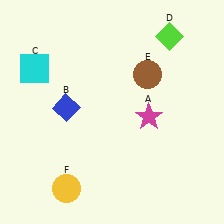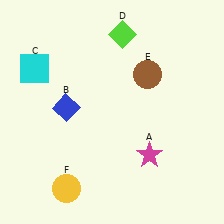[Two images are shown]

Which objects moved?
The objects that moved are: the magenta star (A), the lime diamond (D).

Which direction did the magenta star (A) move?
The magenta star (A) moved down.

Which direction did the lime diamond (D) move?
The lime diamond (D) moved left.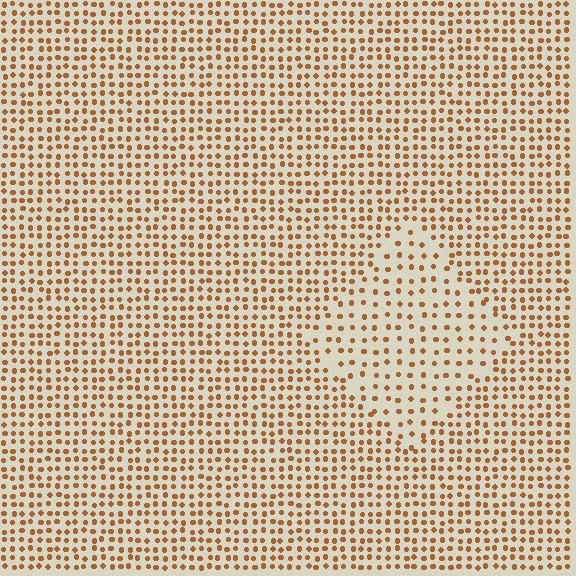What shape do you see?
I see a diamond.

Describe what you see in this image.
The image contains small brown elements arranged at two different densities. A diamond-shaped region is visible where the elements are less densely packed than the surrounding area.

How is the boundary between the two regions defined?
The boundary is defined by a change in element density (approximately 1.8x ratio). All elements are the same color, size, and shape.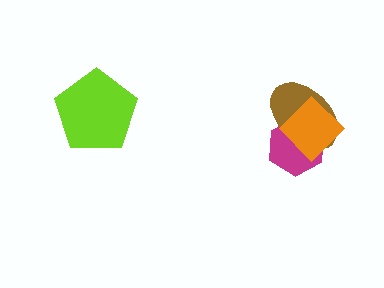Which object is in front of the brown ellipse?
The orange diamond is in front of the brown ellipse.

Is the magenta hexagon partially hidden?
Yes, it is partially covered by another shape.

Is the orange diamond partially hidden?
No, no other shape covers it.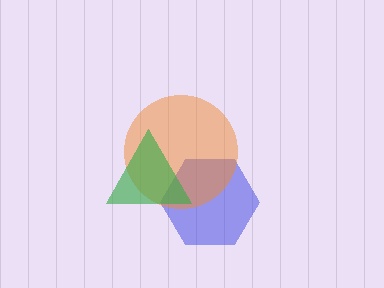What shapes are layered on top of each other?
The layered shapes are: a blue hexagon, an orange circle, a green triangle.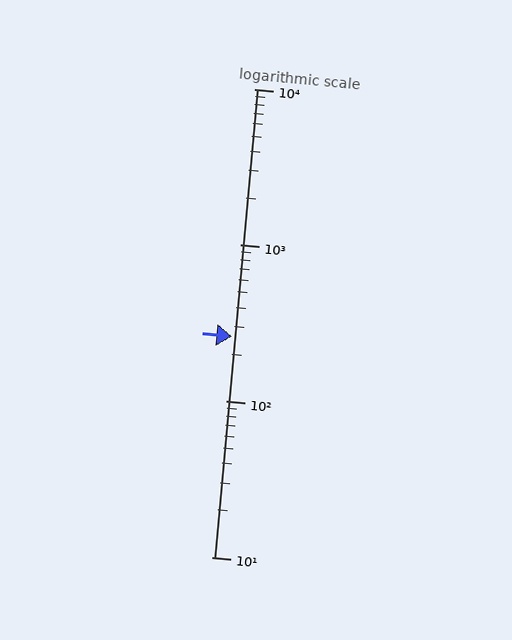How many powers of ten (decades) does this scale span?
The scale spans 3 decades, from 10 to 10000.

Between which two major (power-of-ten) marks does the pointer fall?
The pointer is between 100 and 1000.